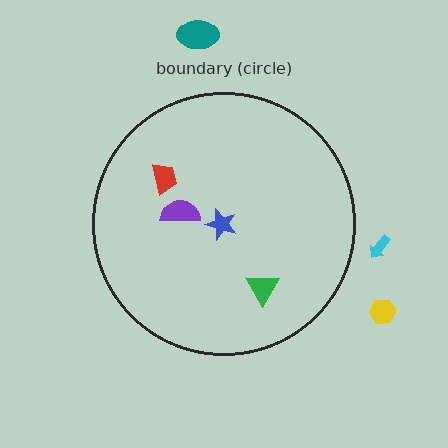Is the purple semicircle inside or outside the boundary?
Inside.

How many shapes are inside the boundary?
4 inside, 3 outside.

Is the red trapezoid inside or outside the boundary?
Inside.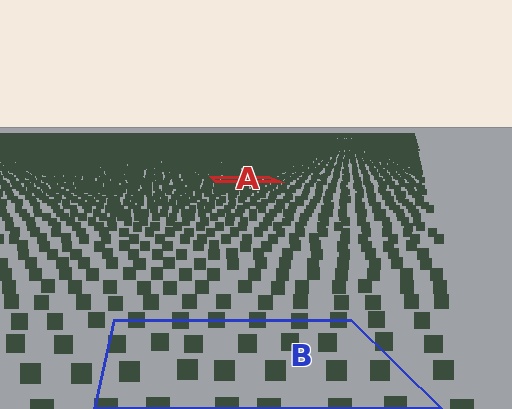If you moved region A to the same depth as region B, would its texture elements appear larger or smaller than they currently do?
They would appear larger. At a closer depth, the same texture elements are projected at a bigger on-screen size.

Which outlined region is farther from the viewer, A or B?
Region A is farther from the viewer — the texture elements inside it appear smaller and more densely packed.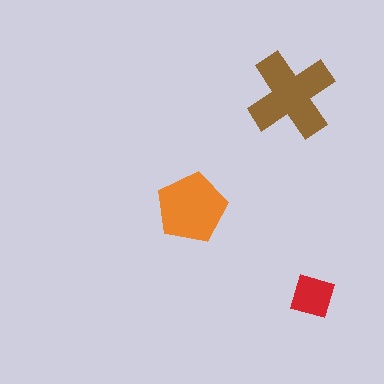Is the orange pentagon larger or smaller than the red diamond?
Larger.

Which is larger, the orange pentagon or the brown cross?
The brown cross.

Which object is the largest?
The brown cross.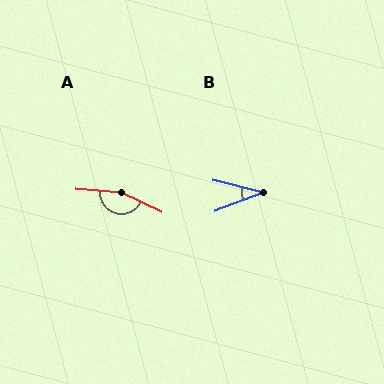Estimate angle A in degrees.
Approximately 159 degrees.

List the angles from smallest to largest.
B (35°), A (159°).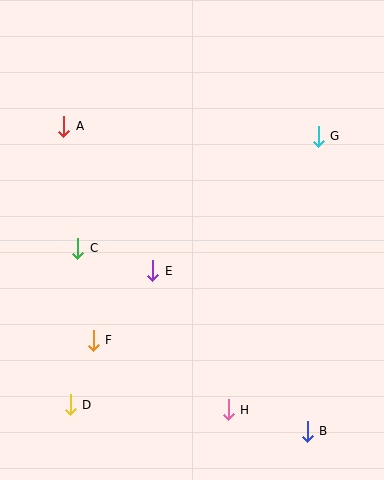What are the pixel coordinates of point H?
Point H is at (228, 410).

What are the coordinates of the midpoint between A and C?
The midpoint between A and C is at (71, 187).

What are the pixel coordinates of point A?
Point A is at (64, 126).